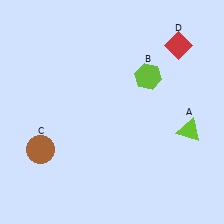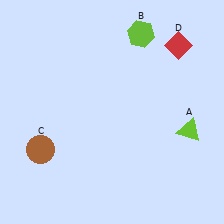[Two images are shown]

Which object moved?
The lime hexagon (B) moved up.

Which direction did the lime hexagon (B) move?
The lime hexagon (B) moved up.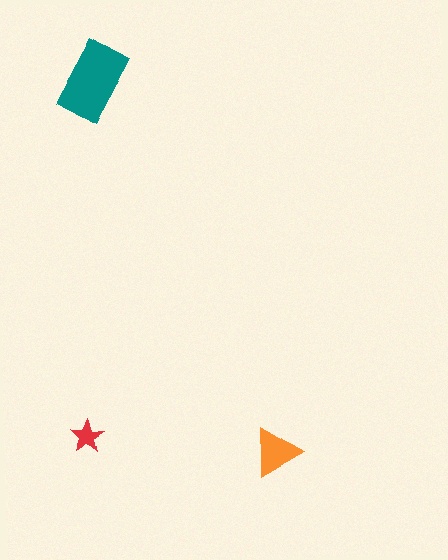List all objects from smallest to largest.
The red star, the orange triangle, the teal rectangle.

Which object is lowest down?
The orange triangle is bottommost.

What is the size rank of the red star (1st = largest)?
3rd.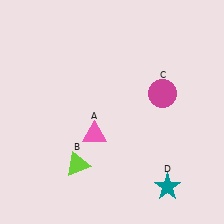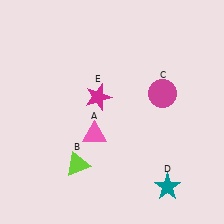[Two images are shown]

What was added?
A magenta star (E) was added in Image 2.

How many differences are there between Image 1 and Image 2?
There is 1 difference between the two images.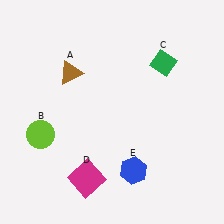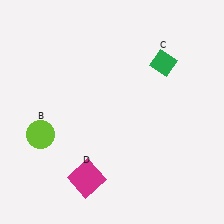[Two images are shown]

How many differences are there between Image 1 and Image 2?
There are 2 differences between the two images.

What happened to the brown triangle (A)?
The brown triangle (A) was removed in Image 2. It was in the top-left area of Image 1.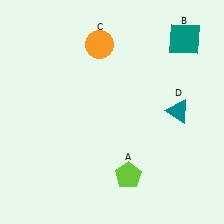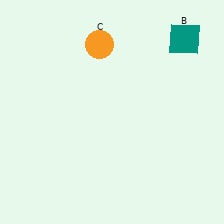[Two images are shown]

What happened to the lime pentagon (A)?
The lime pentagon (A) was removed in Image 2. It was in the bottom-right area of Image 1.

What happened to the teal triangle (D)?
The teal triangle (D) was removed in Image 2. It was in the top-right area of Image 1.